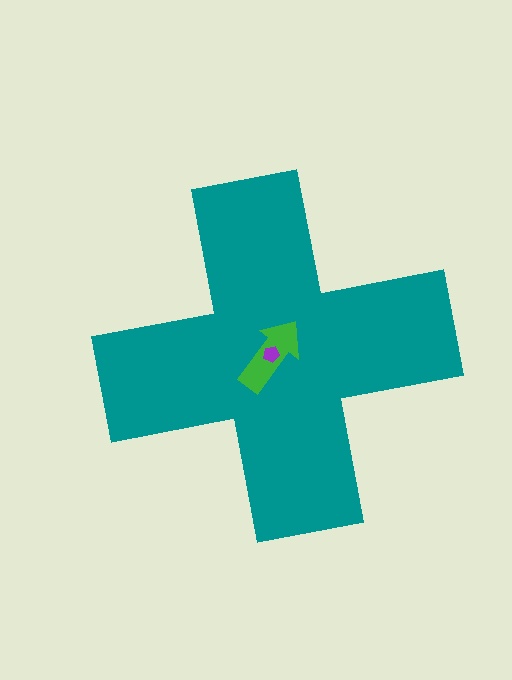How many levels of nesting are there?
3.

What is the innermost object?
The purple pentagon.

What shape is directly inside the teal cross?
The green arrow.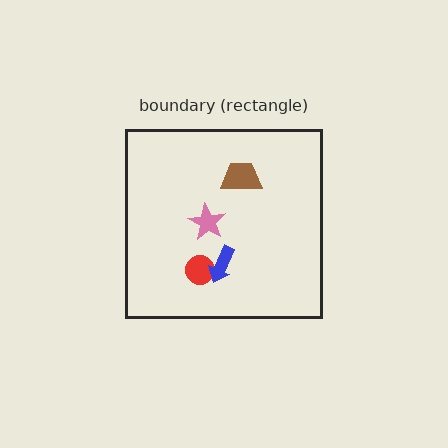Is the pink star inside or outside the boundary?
Inside.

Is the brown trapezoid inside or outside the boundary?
Inside.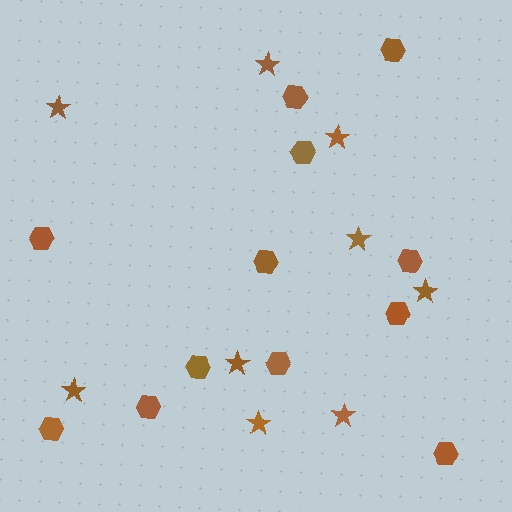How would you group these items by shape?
There are 2 groups: one group of hexagons (12) and one group of stars (9).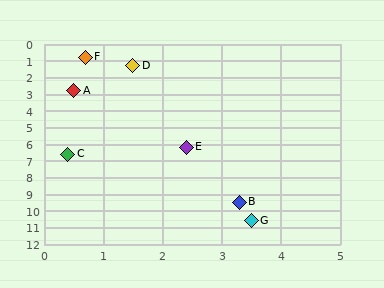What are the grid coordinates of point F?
Point F is at approximately (0.7, 0.8).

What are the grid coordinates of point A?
Point A is at approximately (0.5, 2.8).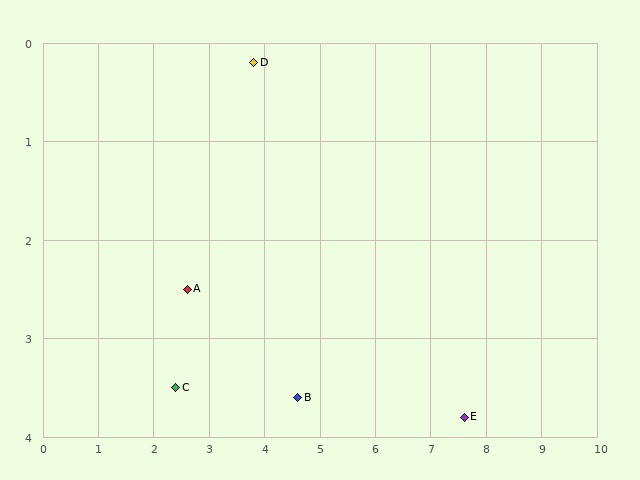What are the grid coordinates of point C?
Point C is at approximately (2.4, 3.5).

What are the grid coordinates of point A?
Point A is at approximately (2.6, 2.5).